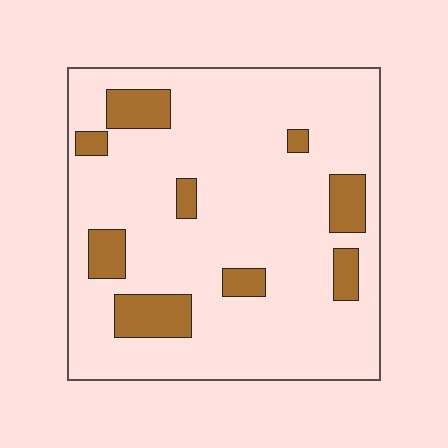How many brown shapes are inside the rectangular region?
9.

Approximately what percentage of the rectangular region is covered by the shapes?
Approximately 15%.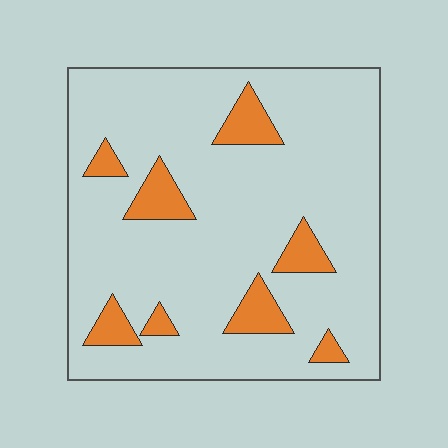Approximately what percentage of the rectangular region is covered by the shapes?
Approximately 15%.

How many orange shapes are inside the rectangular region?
8.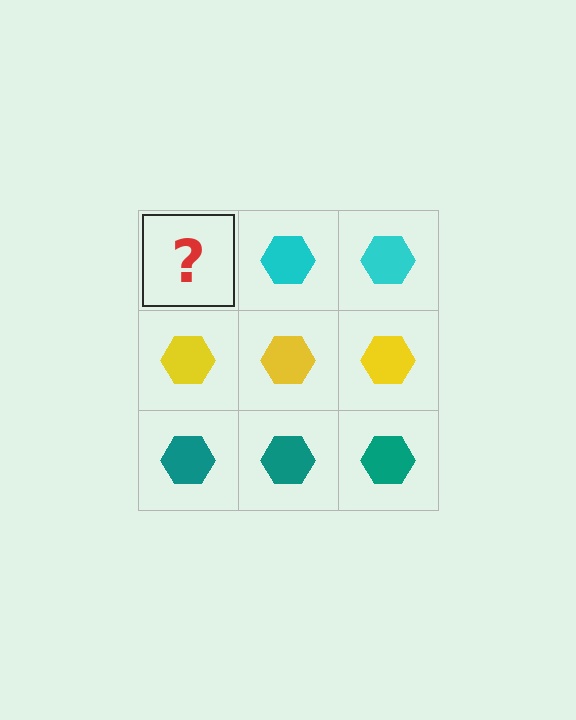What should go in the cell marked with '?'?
The missing cell should contain a cyan hexagon.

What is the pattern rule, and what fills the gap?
The rule is that each row has a consistent color. The gap should be filled with a cyan hexagon.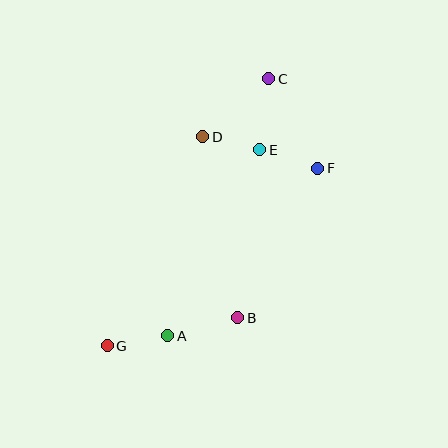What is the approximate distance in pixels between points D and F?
The distance between D and F is approximately 119 pixels.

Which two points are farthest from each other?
Points C and G are farthest from each other.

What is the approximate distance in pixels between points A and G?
The distance between A and G is approximately 61 pixels.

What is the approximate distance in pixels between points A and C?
The distance between A and C is approximately 276 pixels.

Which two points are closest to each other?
Points D and E are closest to each other.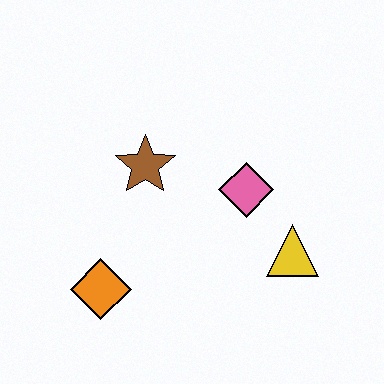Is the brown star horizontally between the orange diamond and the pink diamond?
Yes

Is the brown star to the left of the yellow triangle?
Yes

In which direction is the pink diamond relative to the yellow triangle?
The pink diamond is above the yellow triangle.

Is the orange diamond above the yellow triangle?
No